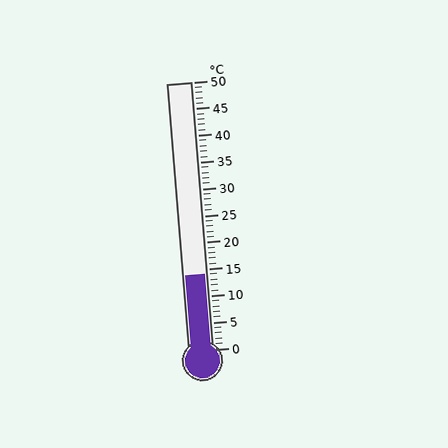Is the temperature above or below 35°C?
The temperature is below 35°C.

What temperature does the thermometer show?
The thermometer shows approximately 14°C.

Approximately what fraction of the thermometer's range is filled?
The thermometer is filled to approximately 30% of its range.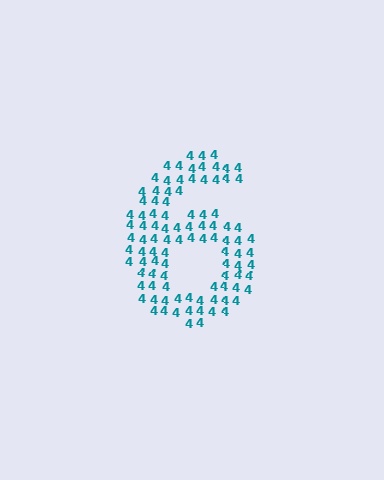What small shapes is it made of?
It is made of small digit 4's.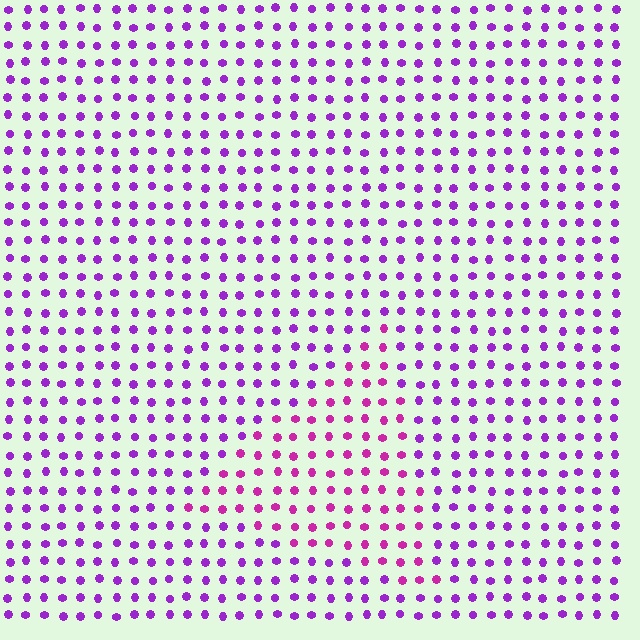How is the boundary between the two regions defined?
The boundary is defined purely by a slight shift in hue (about 30 degrees). Spacing, size, and orientation are identical on both sides.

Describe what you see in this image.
The image is filled with small purple elements in a uniform arrangement. A triangle-shaped region is visible where the elements are tinted to a slightly different hue, forming a subtle color boundary.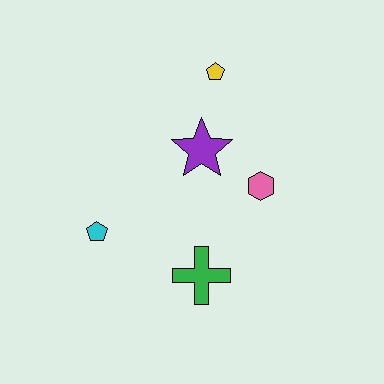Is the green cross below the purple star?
Yes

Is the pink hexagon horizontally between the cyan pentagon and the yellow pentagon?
No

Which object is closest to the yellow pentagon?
The purple star is closest to the yellow pentagon.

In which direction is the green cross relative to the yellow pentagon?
The green cross is below the yellow pentagon.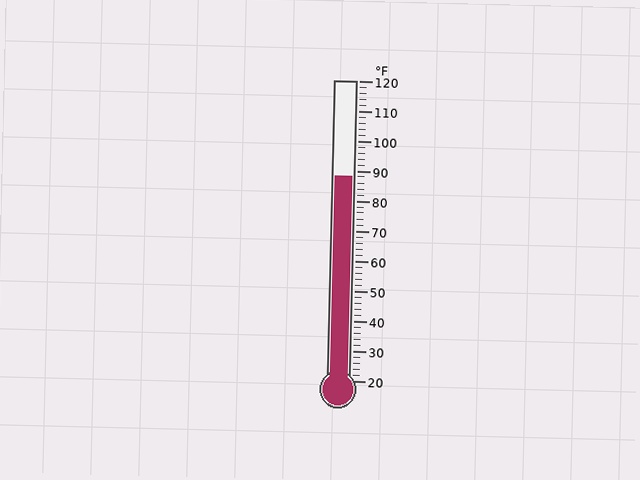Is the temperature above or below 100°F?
The temperature is below 100°F.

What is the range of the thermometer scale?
The thermometer scale ranges from 20°F to 120°F.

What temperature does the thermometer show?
The thermometer shows approximately 88°F.